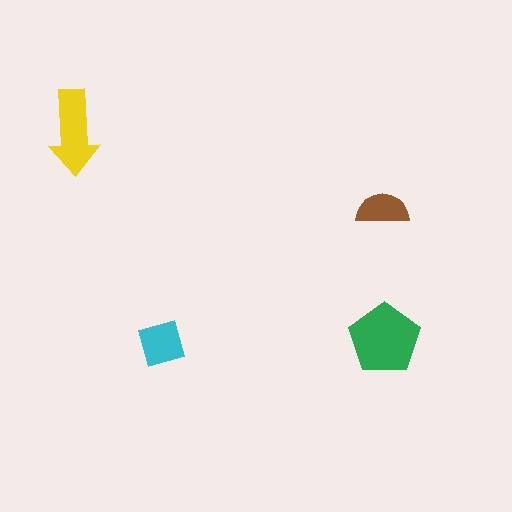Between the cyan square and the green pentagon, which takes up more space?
The green pentagon.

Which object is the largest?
The green pentagon.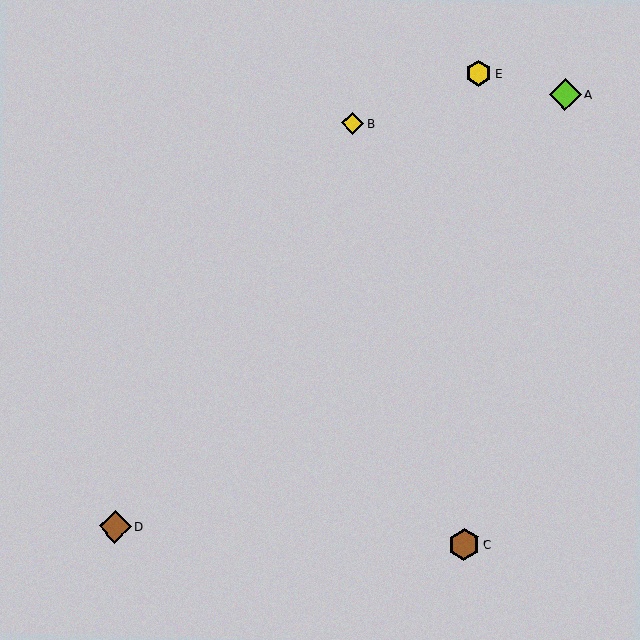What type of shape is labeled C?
Shape C is a brown hexagon.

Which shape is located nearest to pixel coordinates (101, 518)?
The brown diamond (labeled D) at (115, 527) is nearest to that location.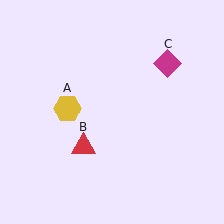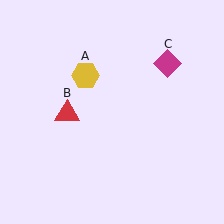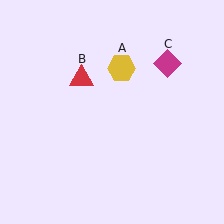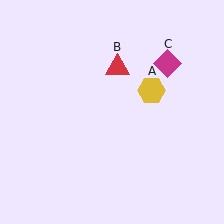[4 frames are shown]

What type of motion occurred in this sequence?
The yellow hexagon (object A), red triangle (object B) rotated clockwise around the center of the scene.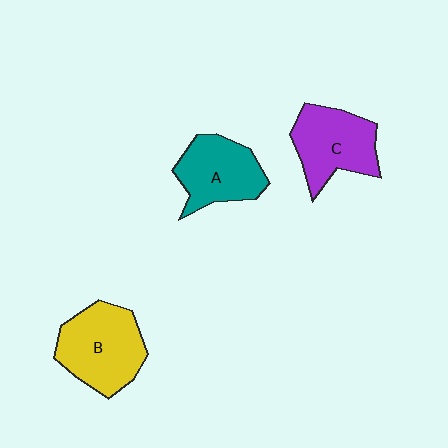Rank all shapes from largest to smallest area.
From largest to smallest: B (yellow), C (purple), A (teal).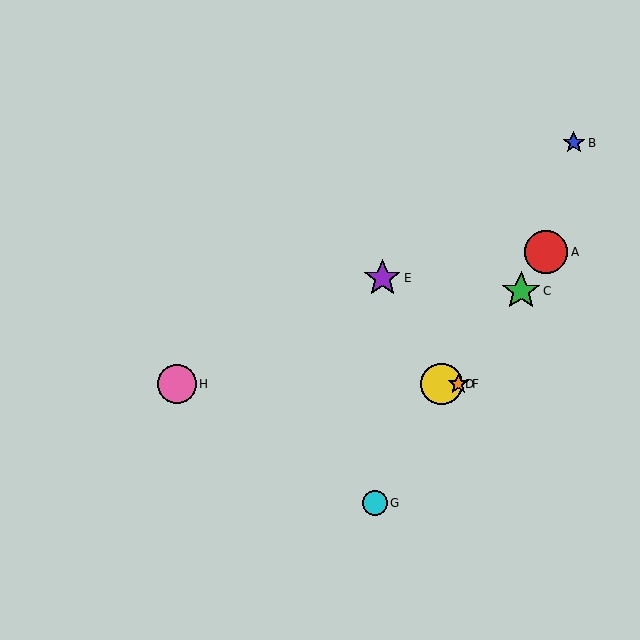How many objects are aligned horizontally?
3 objects (D, F, H) are aligned horizontally.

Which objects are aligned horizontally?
Objects D, F, H are aligned horizontally.